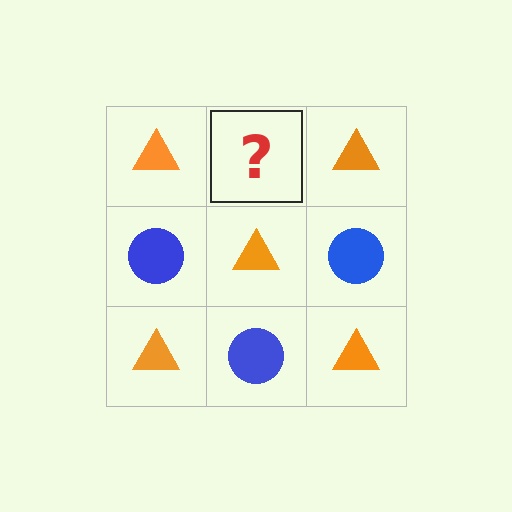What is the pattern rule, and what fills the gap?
The rule is that it alternates orange triangle and blue circle in a checkerboard pattern. The gap should be filled with a blue circle.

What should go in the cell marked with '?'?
The missing cell should contain a blue circle.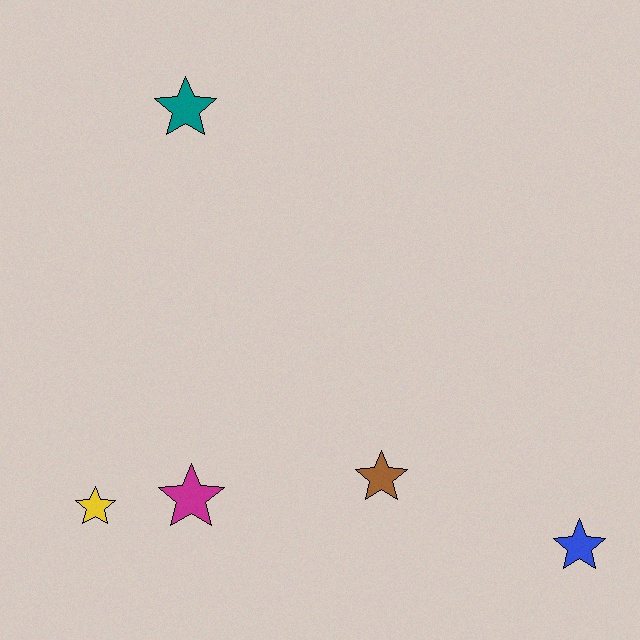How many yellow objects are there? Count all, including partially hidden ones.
There is 1 yellow object.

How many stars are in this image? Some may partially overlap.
There are 5 stars.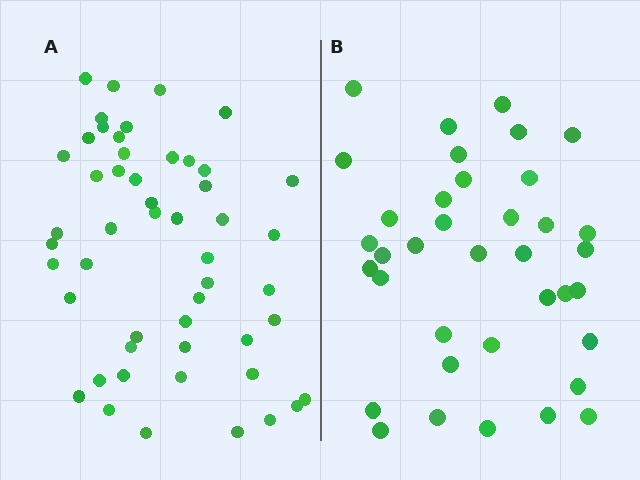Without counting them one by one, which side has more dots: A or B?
Region A (the left region) has more dots.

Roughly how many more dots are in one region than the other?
Region A has approximately 15 more dots than region B.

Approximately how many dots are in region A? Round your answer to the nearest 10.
About 50 dots. (The exact count is 51, which rounds to 50.)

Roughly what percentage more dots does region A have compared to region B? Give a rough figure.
About 40% more.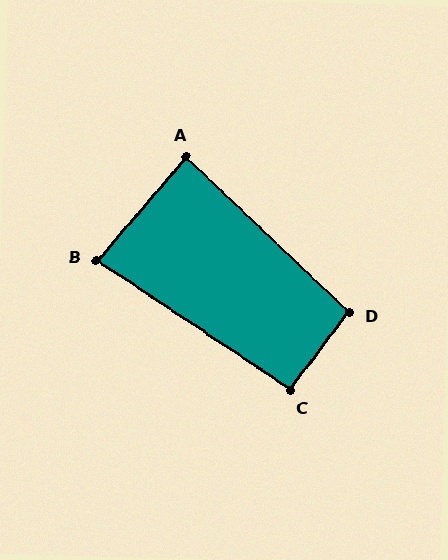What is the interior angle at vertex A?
Approximately 87 degrees (approximately right).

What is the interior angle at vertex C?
Approximately 93 degrees (approximately right).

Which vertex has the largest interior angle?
D, at approximately 97 degrees.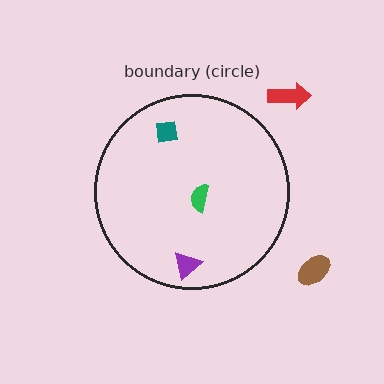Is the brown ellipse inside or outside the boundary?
Outside.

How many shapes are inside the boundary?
3 inside, 2 outside.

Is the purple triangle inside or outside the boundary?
Inside.